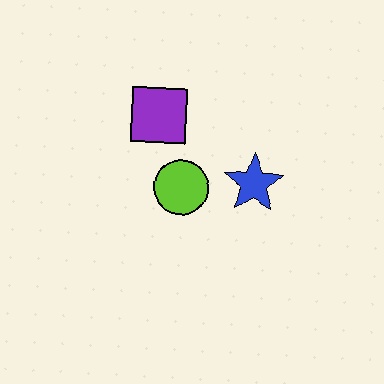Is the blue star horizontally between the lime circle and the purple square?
No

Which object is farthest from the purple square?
The blue star is farthest from the purple square.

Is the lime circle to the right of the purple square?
Yes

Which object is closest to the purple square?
The lime circle is closest to the purple square.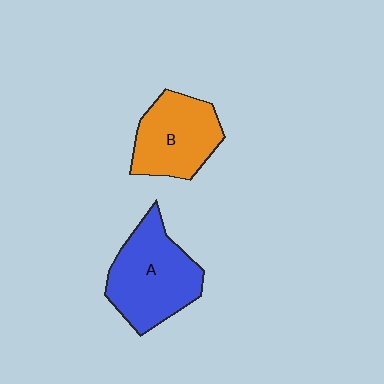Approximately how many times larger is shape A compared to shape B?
Approximately 1.2 times.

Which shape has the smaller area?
Shape B (orange).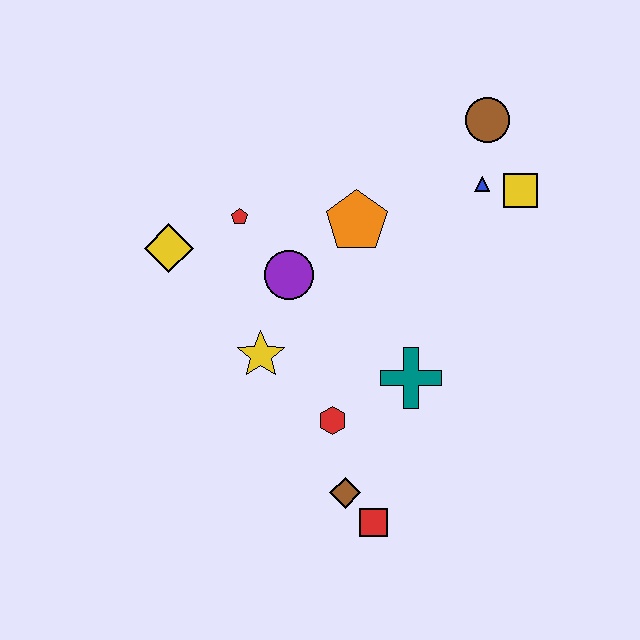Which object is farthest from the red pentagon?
The red square is farthest from the red pentagon.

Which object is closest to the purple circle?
The red pentagon is closest to the purple circle.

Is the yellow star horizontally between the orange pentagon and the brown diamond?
No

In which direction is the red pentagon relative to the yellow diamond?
The red pentagon is to the right of the yellow diamond.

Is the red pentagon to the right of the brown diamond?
No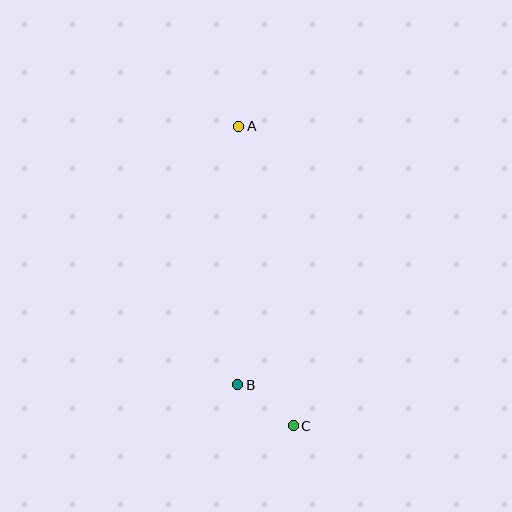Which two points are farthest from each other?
Points A and C are farthest from each other.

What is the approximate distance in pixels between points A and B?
The distance between A and B is approximately 258 pixels.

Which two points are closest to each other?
Points B and C are closest to each other.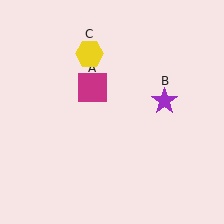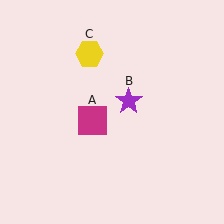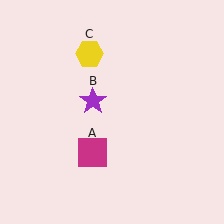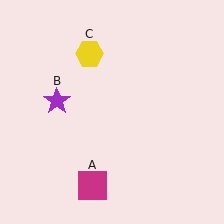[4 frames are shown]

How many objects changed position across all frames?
2 objects changed position: magenta square (object A), purple star (object B).